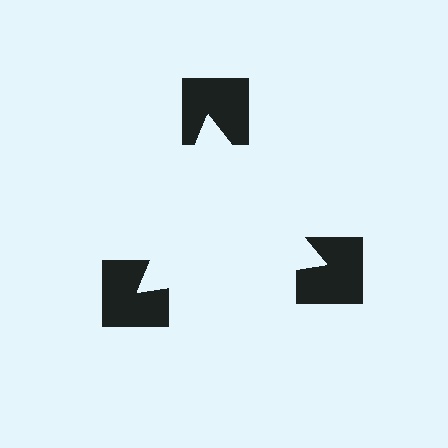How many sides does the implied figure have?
3 sides.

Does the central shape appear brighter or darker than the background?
It typically appears slightly brighter than the background, even though no actual brightness change is drawn.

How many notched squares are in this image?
There are 3 — one at each vertex of the illusory triangle.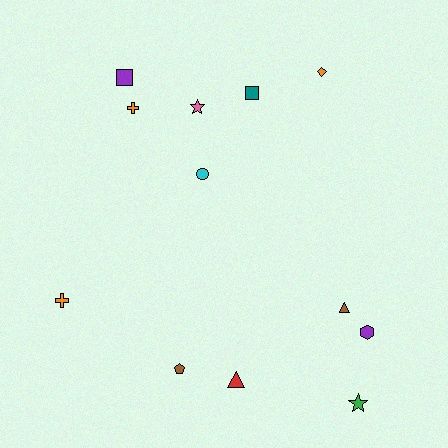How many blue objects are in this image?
There are no blue objects.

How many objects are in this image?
There are 12 objects.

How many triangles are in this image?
There are 2 triangles.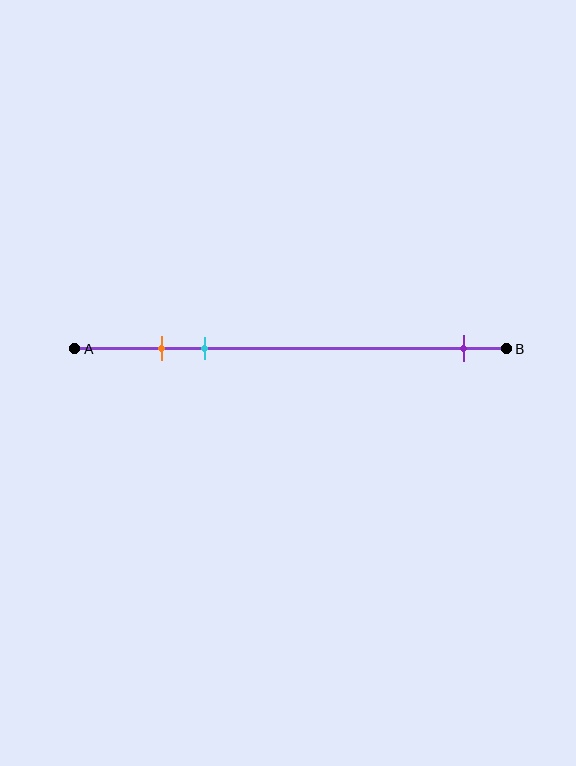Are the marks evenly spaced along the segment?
No, the marks are not evenly spaced.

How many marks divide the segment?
There are 3 marks dividing the segment.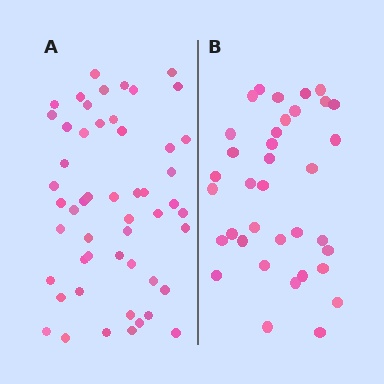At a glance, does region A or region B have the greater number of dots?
Region A (the left region) has more dots.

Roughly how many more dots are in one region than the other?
Region A has approximately 15 more dots than region B.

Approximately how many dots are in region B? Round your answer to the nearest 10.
About 40 dots. (The exact count is 36, which rounds to 40.)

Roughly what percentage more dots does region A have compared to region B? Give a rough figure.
About 45% more.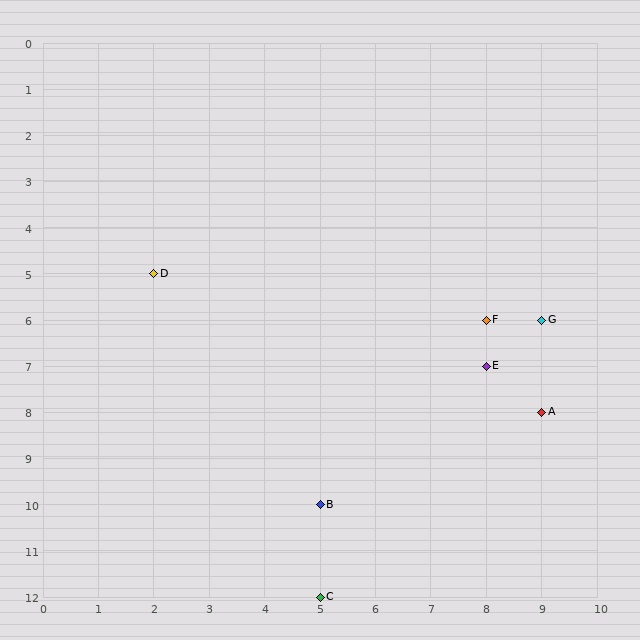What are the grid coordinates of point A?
Point A is at grid coordinates (9, 8).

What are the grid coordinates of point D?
Point D is at grid coordinates (2, 5).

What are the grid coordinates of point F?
Point F is at grid coordinates (8, 6).